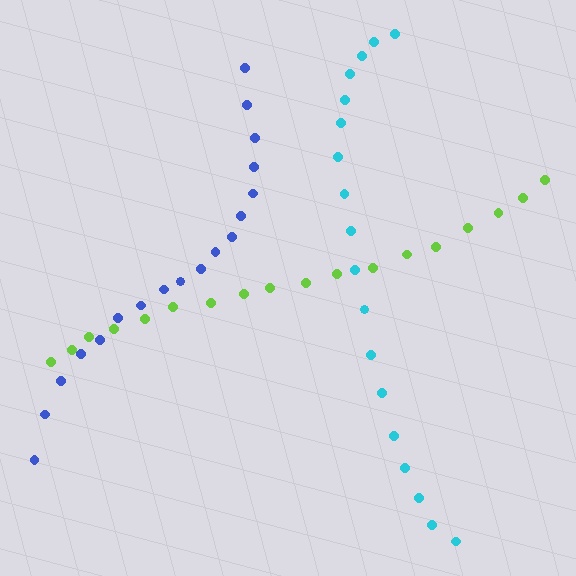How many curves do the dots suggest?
There are 3 distinct paths.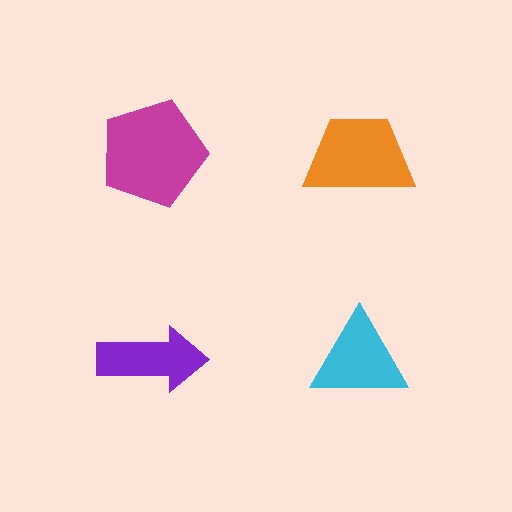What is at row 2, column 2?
A cyan triangle.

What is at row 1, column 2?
An orange trapezoid.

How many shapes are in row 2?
2 shapes.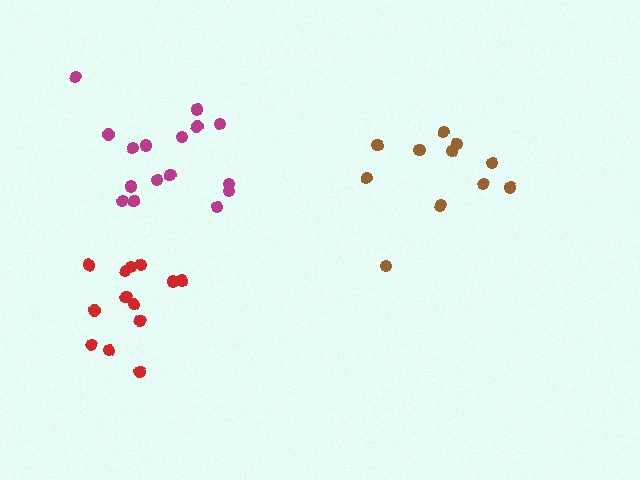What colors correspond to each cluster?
The clusters are colored: magenta, brown, red.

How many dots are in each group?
Group 1: 16 dots, Group 2: 11 dots, Group 3: 13 dots (40 total).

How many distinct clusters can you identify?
There are 3 distinct clusters.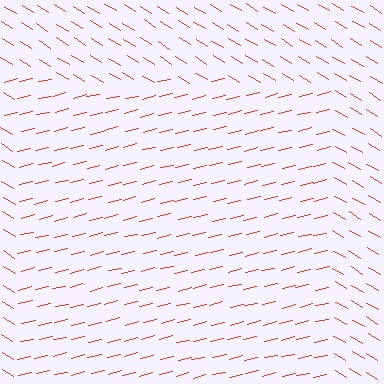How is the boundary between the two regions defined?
The boundary is defined purely by a change in line orientation (approximately 45 degrees difference). All lines are the same color and thickness.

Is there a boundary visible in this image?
Yes, there is a texture boundary formed by a change in line orientation.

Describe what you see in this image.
The image is filled with small red line segments. A rectangle region in the image has lines oriented differently from the surrounding lines, creating a visible texture boundary.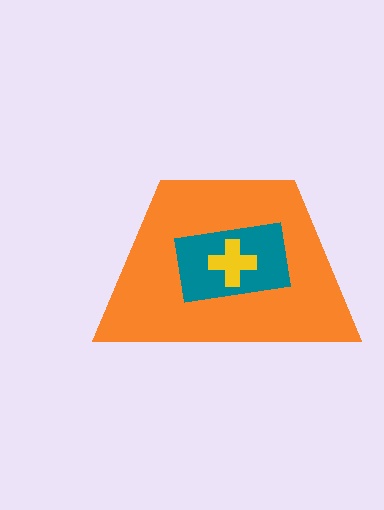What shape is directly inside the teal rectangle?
The yellow cross.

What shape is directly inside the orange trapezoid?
The teal rectangle.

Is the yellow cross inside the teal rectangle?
Yes.